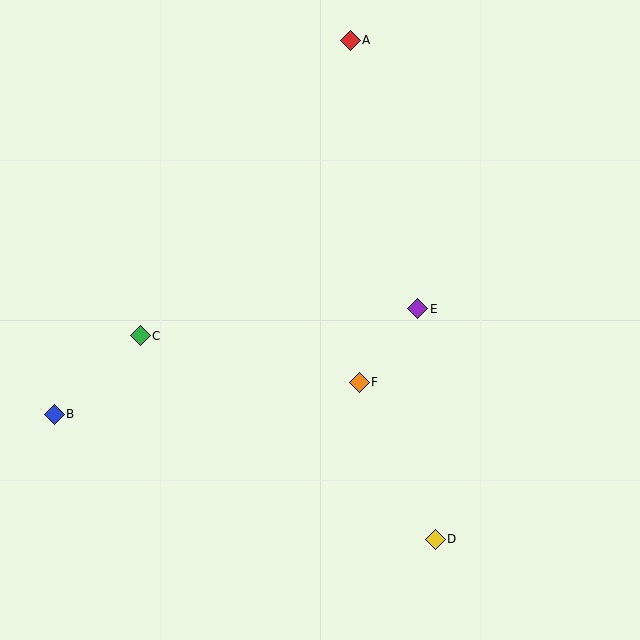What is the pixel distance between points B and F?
The distance between B and F is 307 pixels.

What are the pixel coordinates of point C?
Point C is at (140, 336).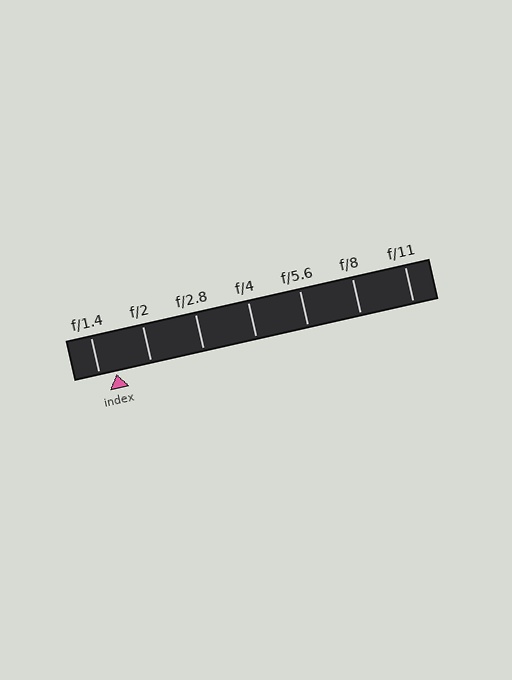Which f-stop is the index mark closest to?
The index mark is closest to f/1.4.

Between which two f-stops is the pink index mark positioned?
The index mark is between f/1.4 and f/2.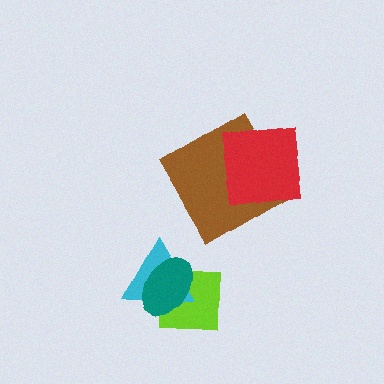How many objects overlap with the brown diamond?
1 object overlaps with the brown diamond.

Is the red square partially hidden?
No, no other shape covers it.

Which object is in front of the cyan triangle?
The teal ellipse is in front of the cyan triangle.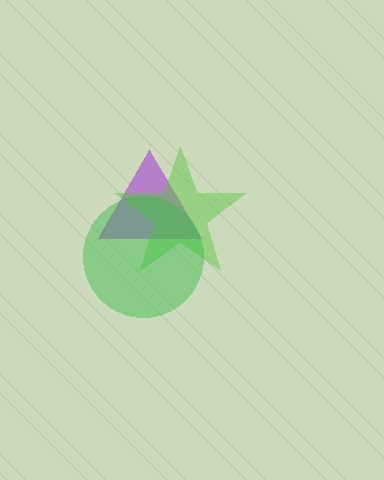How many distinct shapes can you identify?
There are 3 distinct shapes: a purple triangle, a lime star, a green circle.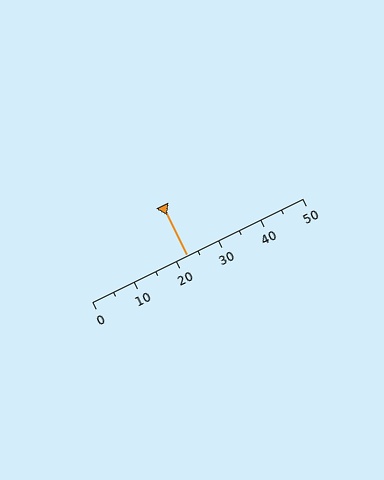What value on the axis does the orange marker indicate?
The marker indicates approximately 22.5.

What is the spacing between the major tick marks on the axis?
The major ticks are spaced 10 apart.